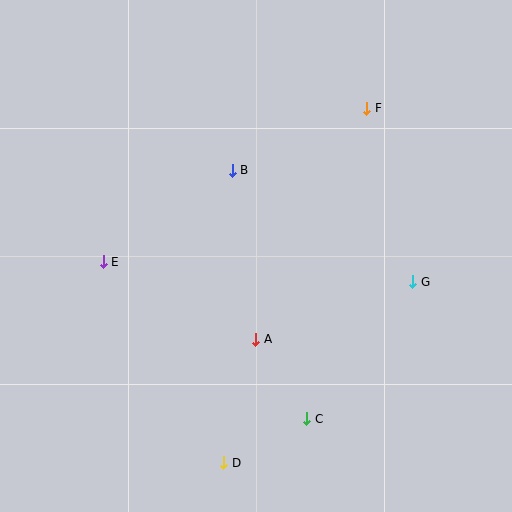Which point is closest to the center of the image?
Point A at (256, 339) is closest to the center.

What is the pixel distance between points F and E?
The distance between F and E is 305 pixels.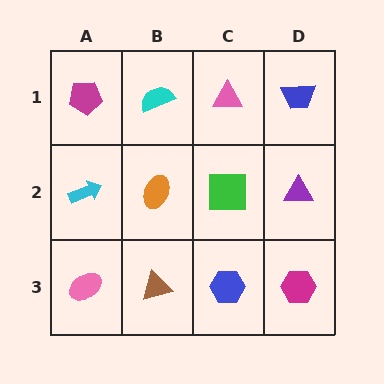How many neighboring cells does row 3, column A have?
2.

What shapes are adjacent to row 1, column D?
A purple triangle (row 2, column D), a pink triangle (row 1, column C).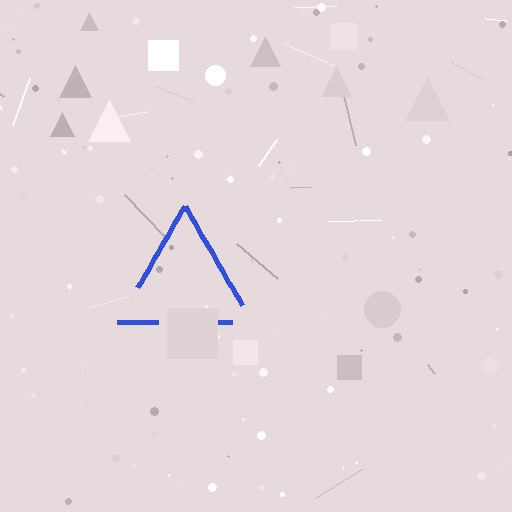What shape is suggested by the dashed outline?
The dashed outline suggests a triangle.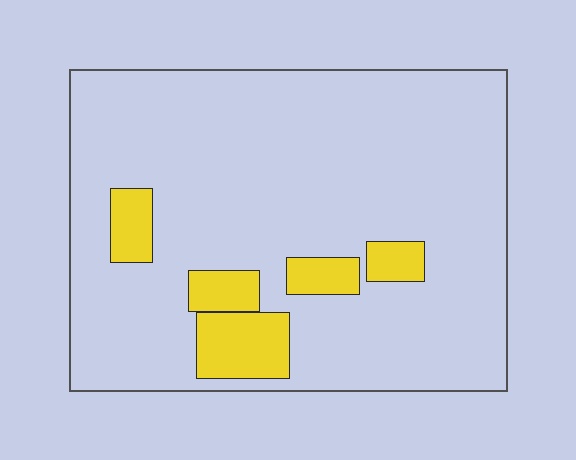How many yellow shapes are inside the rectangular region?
5.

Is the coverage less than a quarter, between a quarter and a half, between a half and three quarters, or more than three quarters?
Less than a quarter.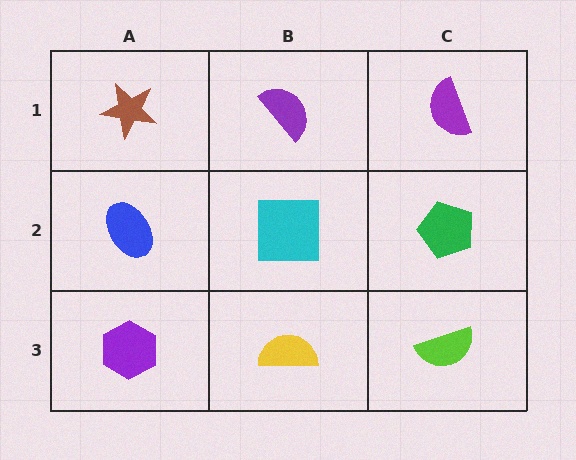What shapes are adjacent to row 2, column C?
A purple semicircle (row 1, column C), a lime semicircle (row 3, column C), a cyan square (row 2, column B).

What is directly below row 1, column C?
A green pentagon.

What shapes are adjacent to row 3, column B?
A cyan square (row 2, column B), a purple hexagon (row 3, column A), a lime semicircle (row 3, column C).